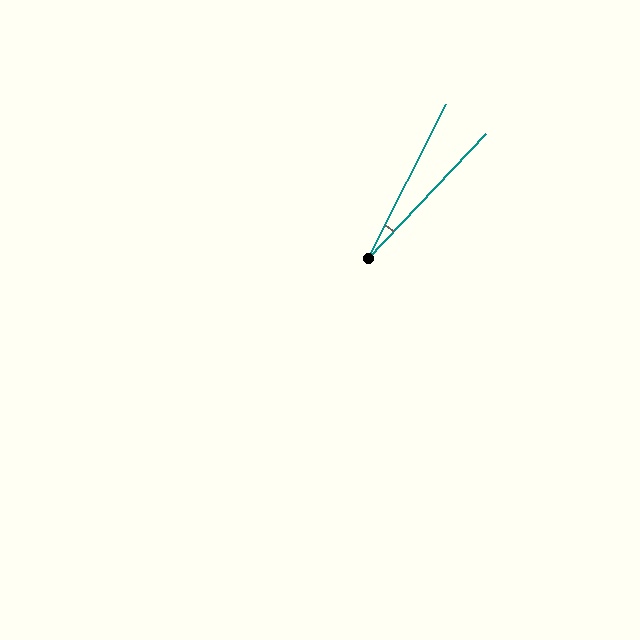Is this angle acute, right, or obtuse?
It is acute.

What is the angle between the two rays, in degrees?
Approximately 17 degrees.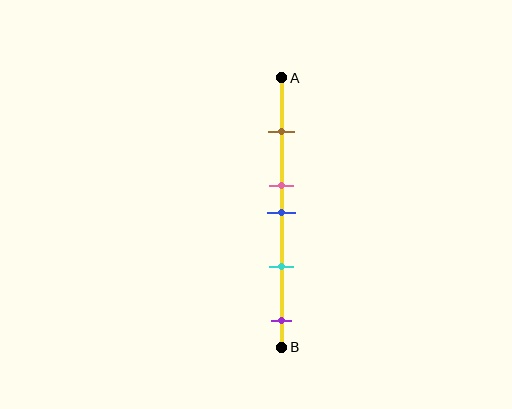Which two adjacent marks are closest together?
The pink and blue marks are the closest adjacent pair.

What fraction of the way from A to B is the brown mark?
The brown mark is approximately 20% (0.2) of the way from A to B.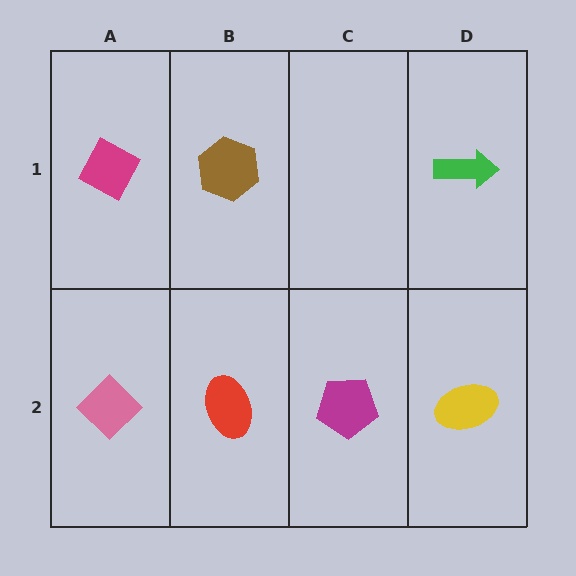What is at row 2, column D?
A yellow ellipse.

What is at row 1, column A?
A magenta diamond.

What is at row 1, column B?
A brown hexagon.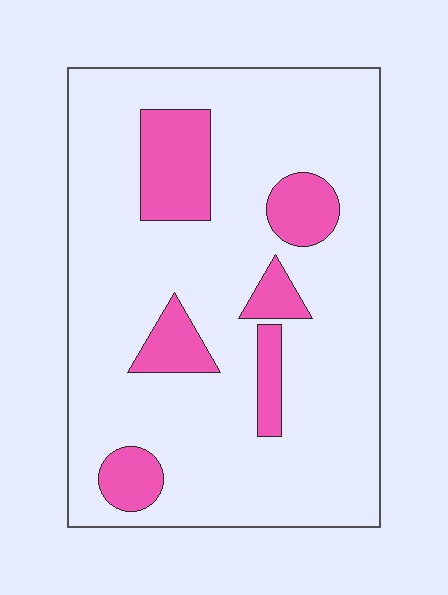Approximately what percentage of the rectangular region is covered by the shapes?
Approximately 15%.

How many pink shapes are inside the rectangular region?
6.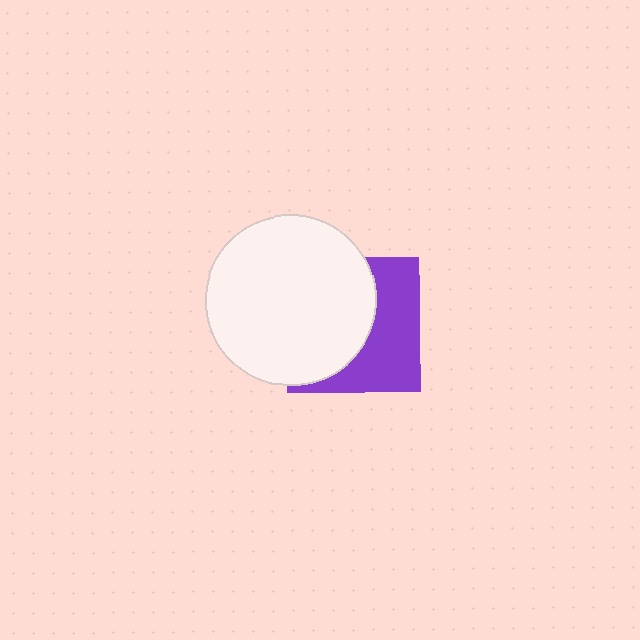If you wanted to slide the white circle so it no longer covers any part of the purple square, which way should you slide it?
Slide it left — that is the most direct way to separate the two shapes.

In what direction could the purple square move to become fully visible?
The purple square could move right. That would shift it out from behind the white circle entirely.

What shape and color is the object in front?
The object in front is a white circle.